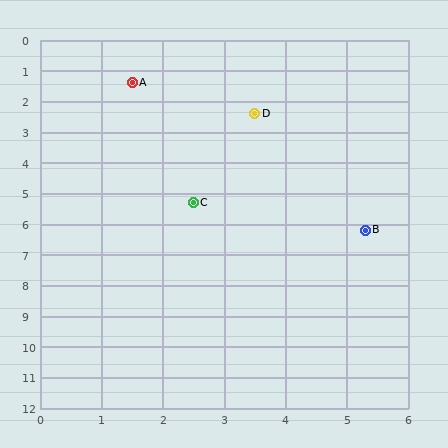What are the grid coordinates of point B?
Point B is at approximately (5.3, 6.2).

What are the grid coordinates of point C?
Point C is at approximately (2.5, 5.3).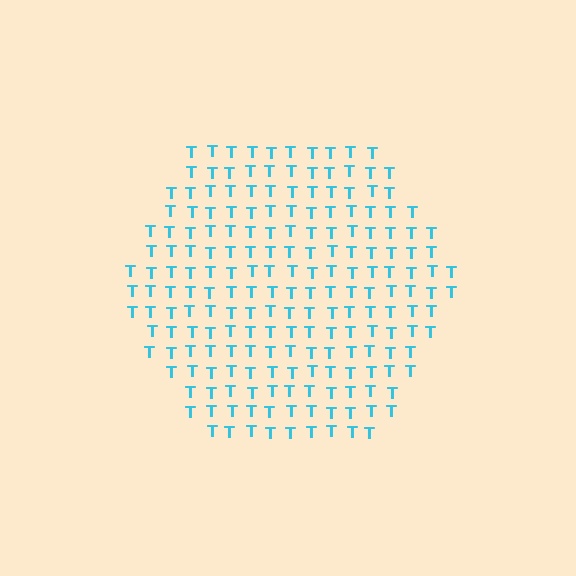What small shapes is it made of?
It is made of small letter T's.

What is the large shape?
The large shape is a hexagon.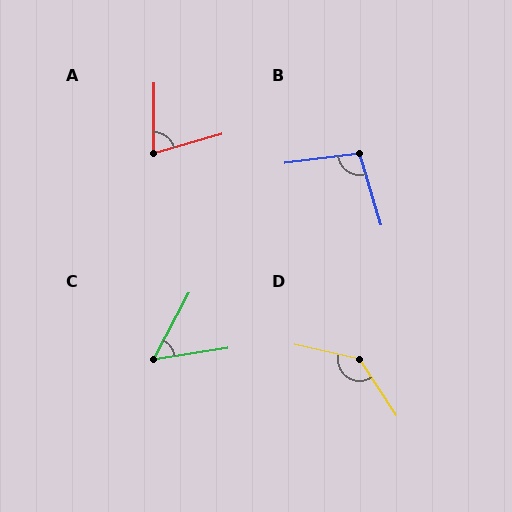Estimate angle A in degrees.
Approximately 74 degrees.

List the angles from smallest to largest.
C (53°), A (74°), B (100°), D (137°).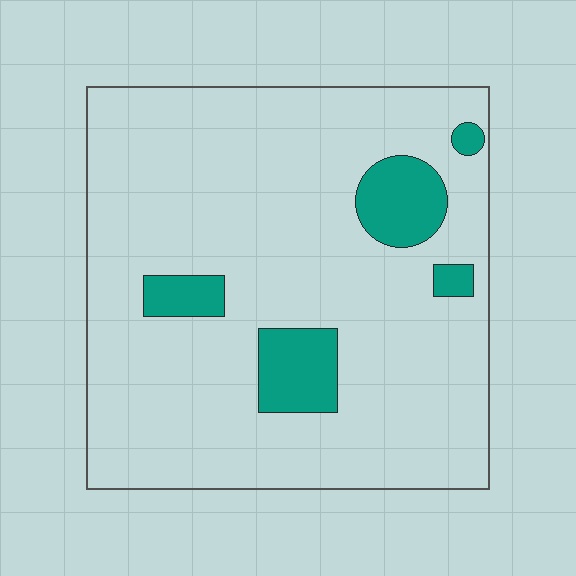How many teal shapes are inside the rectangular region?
5.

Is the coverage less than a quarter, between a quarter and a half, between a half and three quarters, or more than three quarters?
Less than a quarter.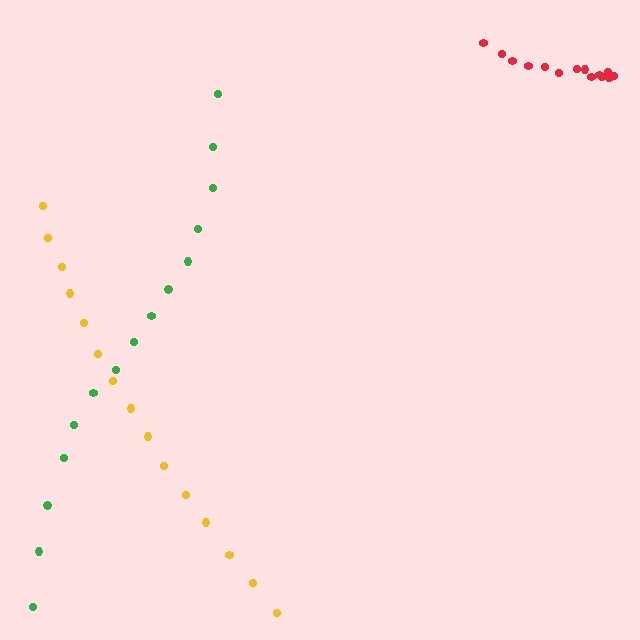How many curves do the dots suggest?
There are 3 distinct paths.